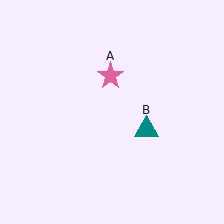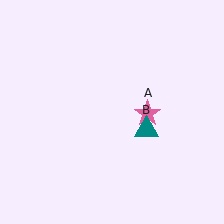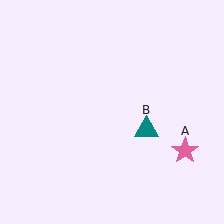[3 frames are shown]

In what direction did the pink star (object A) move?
The pink star (object A) moved down and to the right.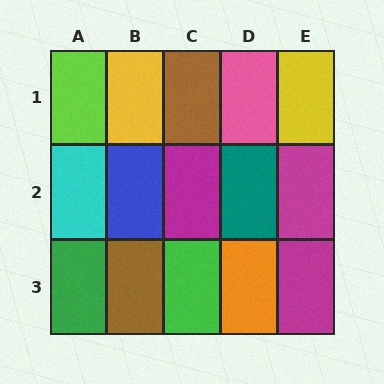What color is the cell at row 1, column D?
Pink.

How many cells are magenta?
3 cells are magenta.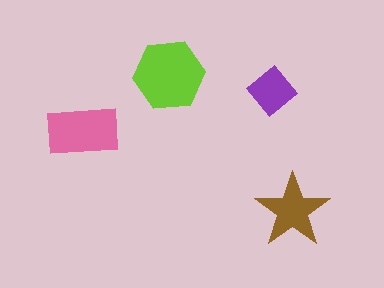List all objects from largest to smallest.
The lime hexagon, the pink rectangle, the brown star, the purple diamond.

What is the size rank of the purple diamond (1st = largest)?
4th.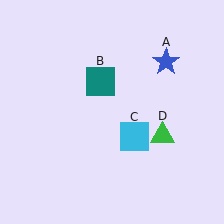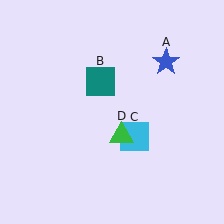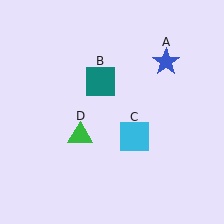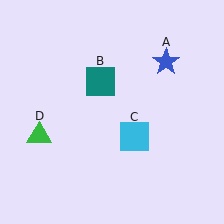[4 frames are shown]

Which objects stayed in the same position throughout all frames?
Blue star (object A) and teal square (object B) and cyan square (object C) remained stationary.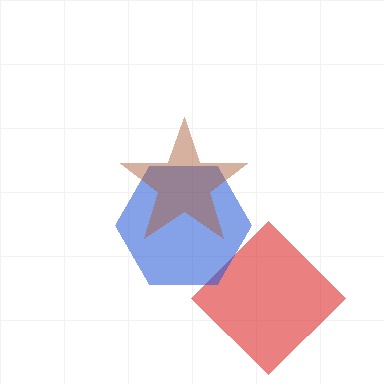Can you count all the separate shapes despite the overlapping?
Yes, there are 3 separate shapes.